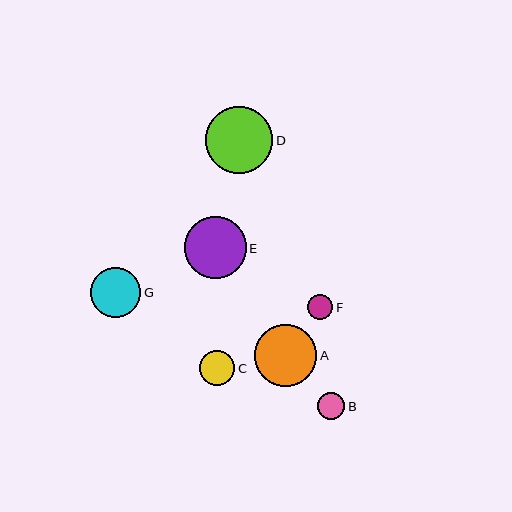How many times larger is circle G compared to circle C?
Circle G is approximately 1.4 times the size of circle C.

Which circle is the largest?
Circle D is the largest with a size of approximately 67 pixels.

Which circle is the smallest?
Circle F is the smallest with a size of approximately 25 pixels.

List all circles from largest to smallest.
From largest to smallest: D, A, E, G, C, B, F.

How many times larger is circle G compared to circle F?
Circle G is approximately 2.0 times the size of circle F.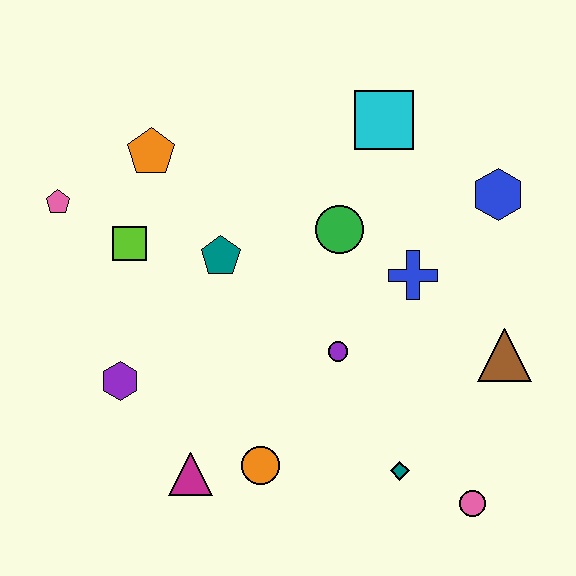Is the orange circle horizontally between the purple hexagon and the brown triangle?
Yes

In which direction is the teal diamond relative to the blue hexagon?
The teal diamond is below the blue hexagon.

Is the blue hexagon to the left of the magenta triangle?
No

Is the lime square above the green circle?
No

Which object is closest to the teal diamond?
The pink circle is closest to the teal diamond.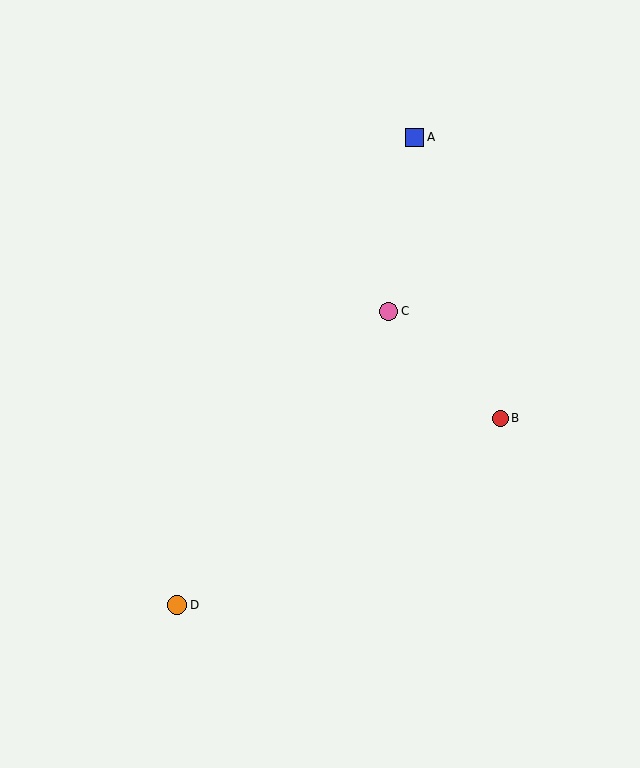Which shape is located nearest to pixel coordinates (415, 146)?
The blue square (labeled A) at (415, 137) is nearest to that location.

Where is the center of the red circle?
The center of the red circle is at (500, 418).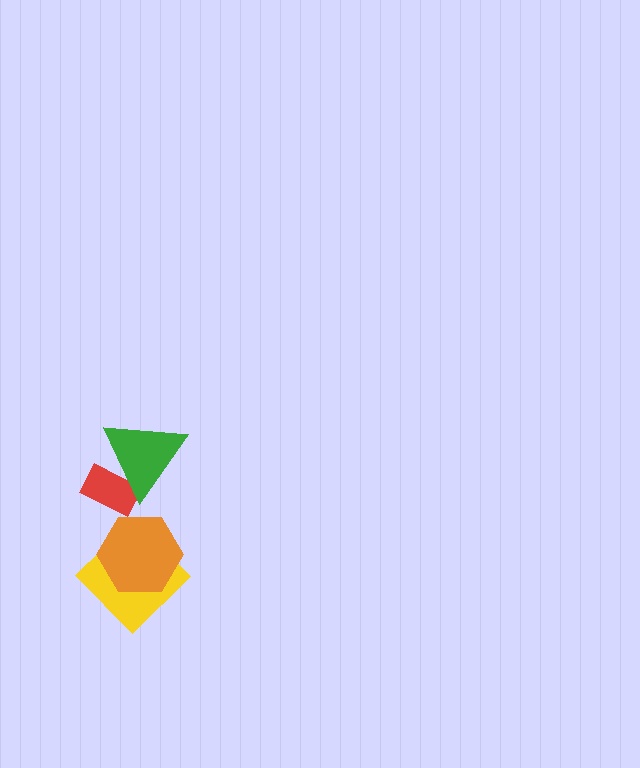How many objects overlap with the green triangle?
1 object overlaps with the green triangle.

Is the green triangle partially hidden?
No, no other shape covers it.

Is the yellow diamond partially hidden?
Yes, it is partially covered by another shape.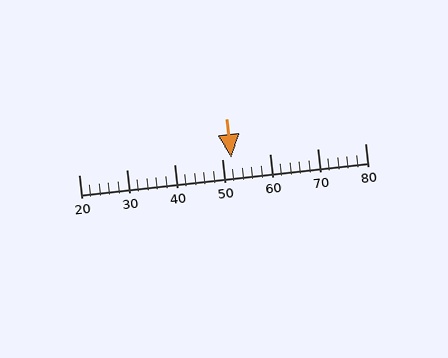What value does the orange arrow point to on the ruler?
The orange arrow points to approximately 52.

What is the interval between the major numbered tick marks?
The major tick marks are spaced 10 units apart.